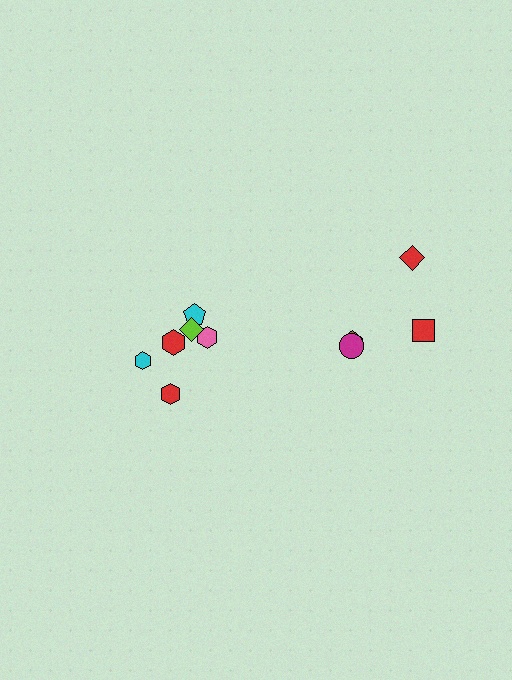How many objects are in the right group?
There are 4 objects.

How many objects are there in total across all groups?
There are 10 objects.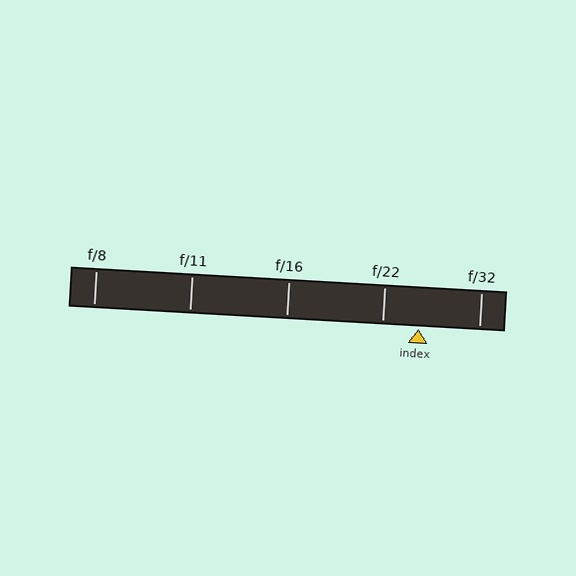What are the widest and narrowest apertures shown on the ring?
The widest aperture shown is f/8 and the narrowest is f/32.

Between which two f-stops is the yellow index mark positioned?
The index mark is between f/22 and f/32.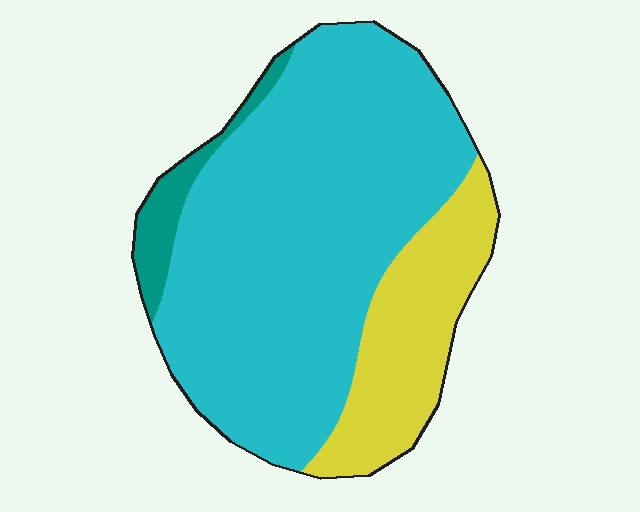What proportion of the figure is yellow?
Yellow covers 22% of the figure.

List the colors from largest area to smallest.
From largest to smallest: cyan, yellow, teal.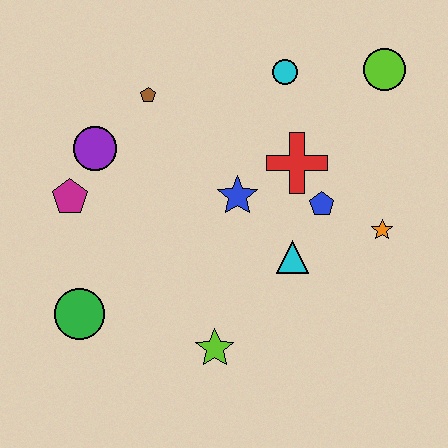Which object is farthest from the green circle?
The lime circle is farthest from the green circle.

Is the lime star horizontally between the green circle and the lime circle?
Yes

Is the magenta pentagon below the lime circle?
Yes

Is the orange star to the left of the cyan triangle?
No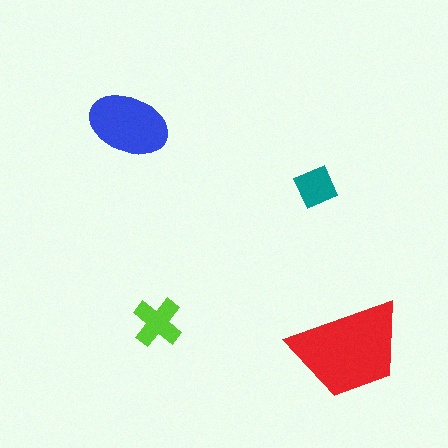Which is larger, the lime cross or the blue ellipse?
The blue ellipse.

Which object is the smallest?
The teal diamond.